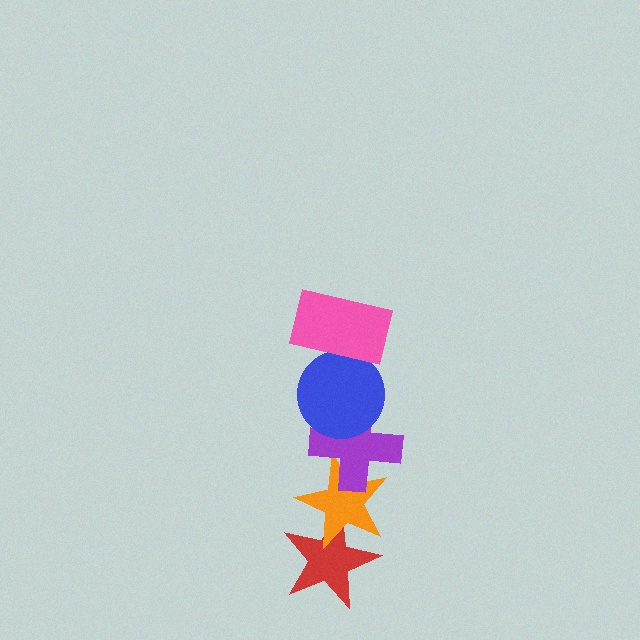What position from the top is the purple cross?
The purple cross is 3rd from the top.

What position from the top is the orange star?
The orange star is 4th from the top.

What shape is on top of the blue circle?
The pink rectangle is on top of the blue circle.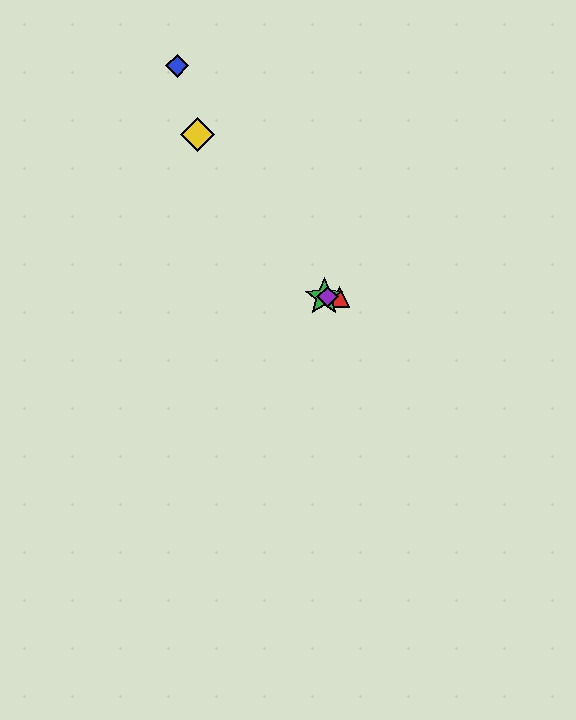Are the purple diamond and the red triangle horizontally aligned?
Yes, both are at y≈297.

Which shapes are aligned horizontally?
The red triangle, the green star, the purple diamond are aligned horizontally.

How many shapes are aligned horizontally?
3 shapes (the red triangle, the green star, the purple diamond) are aligned horizontally.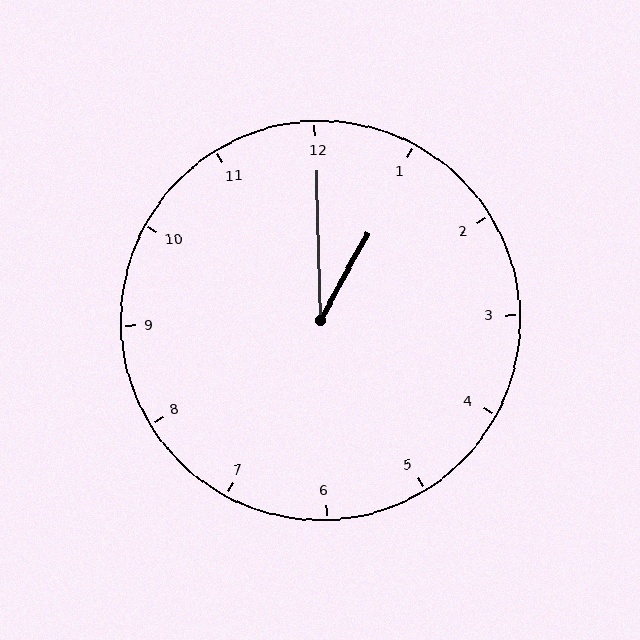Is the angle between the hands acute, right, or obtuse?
It is acute.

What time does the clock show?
1:00.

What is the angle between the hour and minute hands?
Approximately 30 degrees.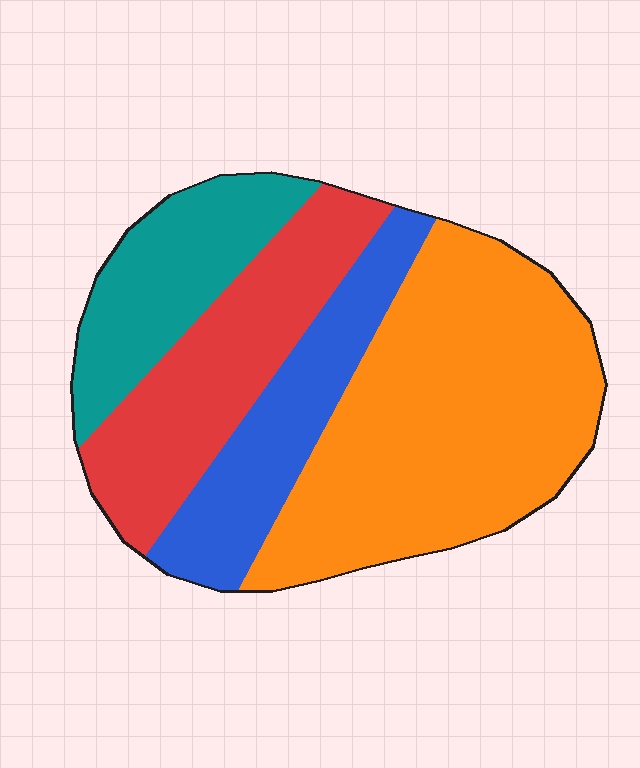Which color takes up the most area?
Orange, at roughly 45%.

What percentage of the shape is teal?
Teal takes up about one sixth (1/6) of the shape.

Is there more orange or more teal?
Orange.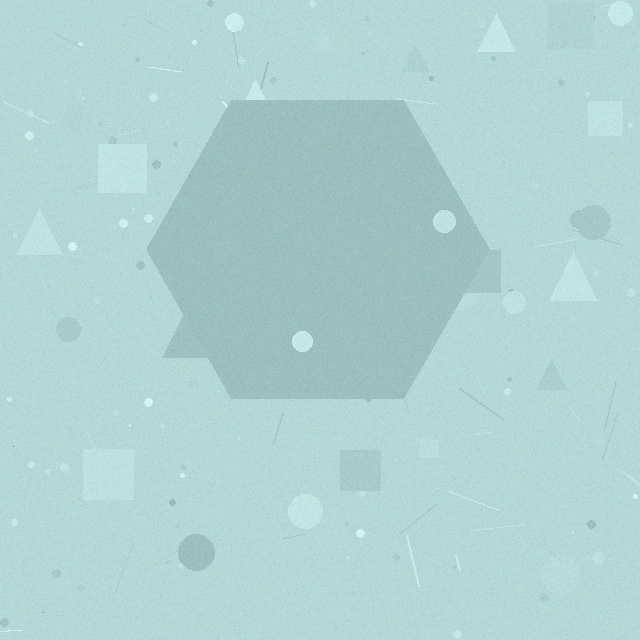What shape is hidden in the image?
A hexagon is hidden in the image.